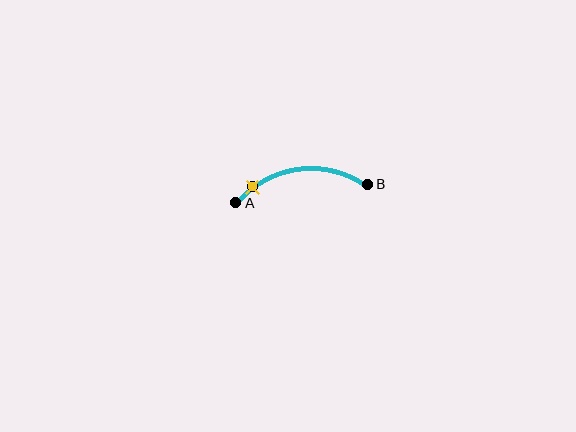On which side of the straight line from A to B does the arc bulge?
The arc bulges above the straight line connecting A and B.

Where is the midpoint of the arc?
The arc midpoint is the point on the curve farthest from the straight line joining A and B. It sits above that line.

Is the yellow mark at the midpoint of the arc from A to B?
No. The yellow mark lies on the arc but is closer to endpoint A. The arc midpoint would be at the point on the curve equidistant along the arc from both A and B.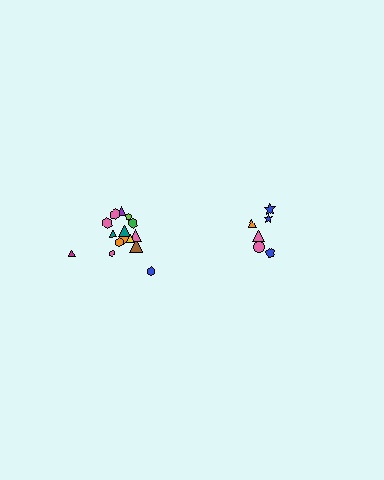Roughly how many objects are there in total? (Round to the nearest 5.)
Roughly 20 objects in total.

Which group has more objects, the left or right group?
The left group.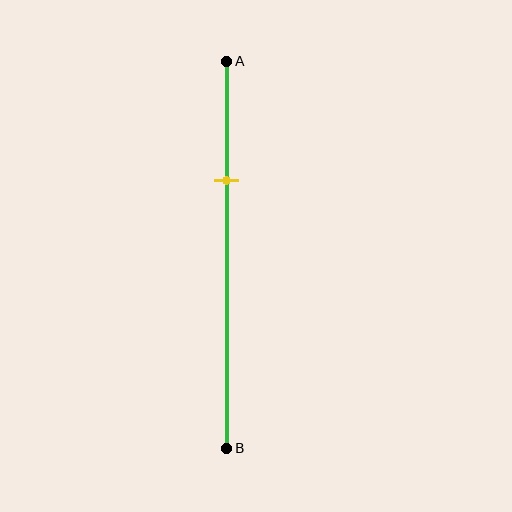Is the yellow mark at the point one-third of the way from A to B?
Yes, the mark is approximately at the one-third point.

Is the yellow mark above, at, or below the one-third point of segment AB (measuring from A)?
The yellow mark is approximately at the one-third point of segment AB.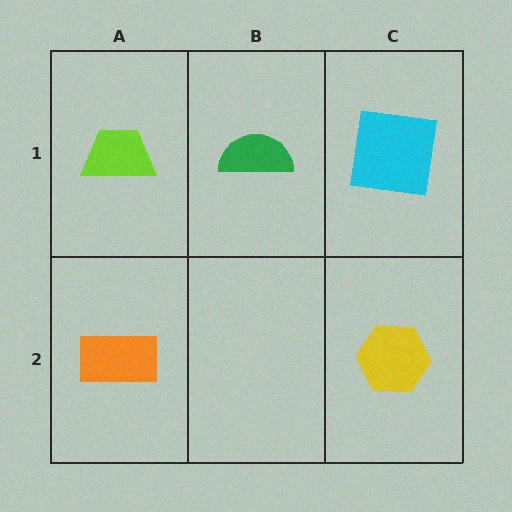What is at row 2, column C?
A yellow hexagon.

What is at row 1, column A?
A lime trapezoid.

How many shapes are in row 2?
2 shapes.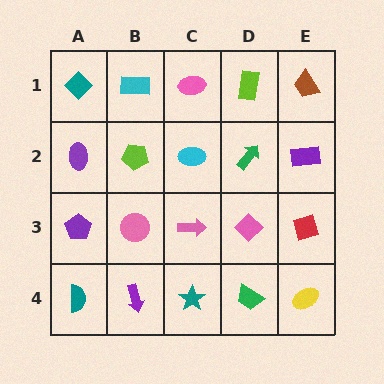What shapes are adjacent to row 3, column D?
A green arrow (row 2, column D), a green trapezoid (row 4, column D), a pink arrow (row 3, column C), a red diamond (row 3, column E).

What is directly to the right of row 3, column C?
A pink diamond.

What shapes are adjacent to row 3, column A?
A purple ellipse (row 2, column A), a teal semicircle (row 4, column A), a pink circle (row 3, column B).